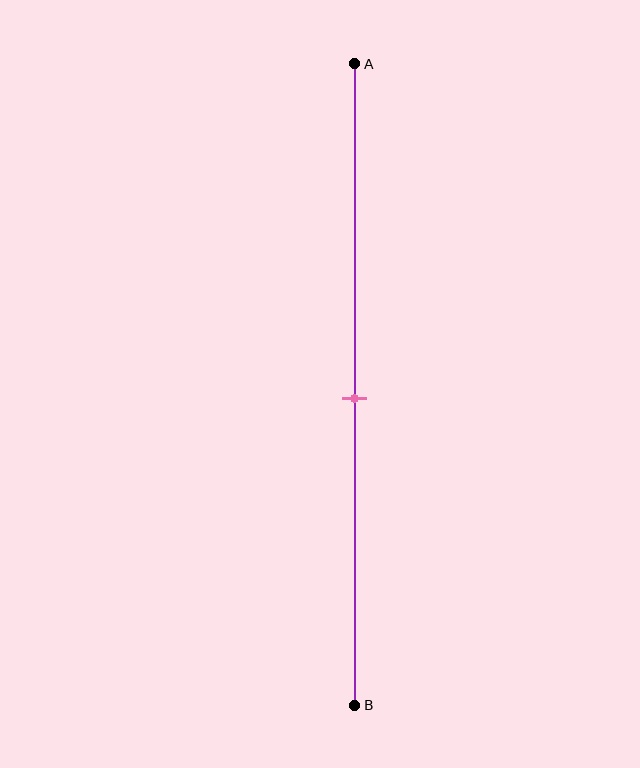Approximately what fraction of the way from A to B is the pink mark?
The pink mark is approximately 50% of the way from A to B.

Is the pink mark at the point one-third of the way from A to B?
No, the mark is at about 50% from A, not at the 33% one-third point.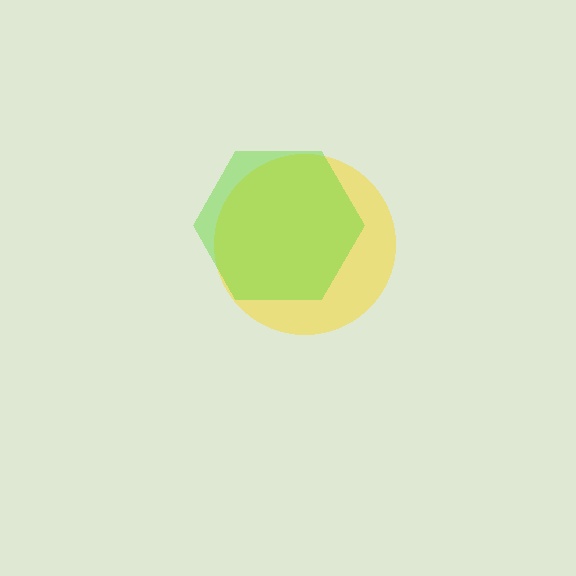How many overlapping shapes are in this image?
There are 2 overlapping shapes in the image.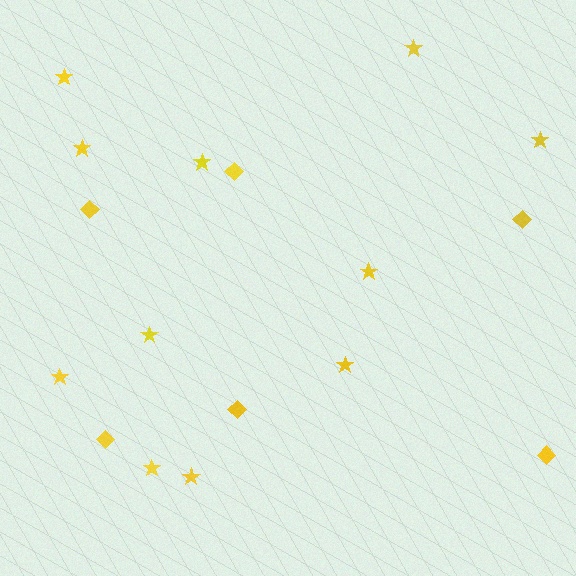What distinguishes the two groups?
There are 2 groups: one group of stars (11) and one group of diamonds (6).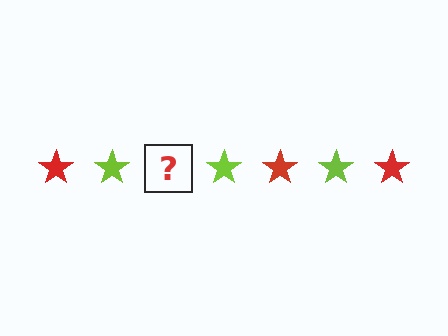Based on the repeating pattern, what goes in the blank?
The blank should be a red star.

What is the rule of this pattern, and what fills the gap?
The rule is that the pattern cycles through red, lime stars. The gap should be filled with a red star.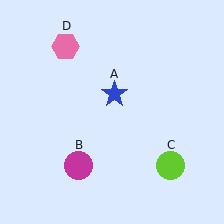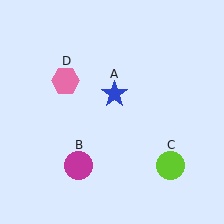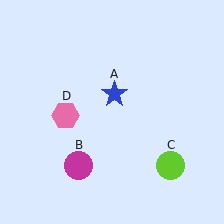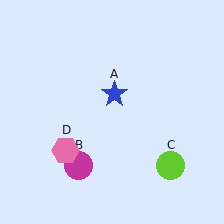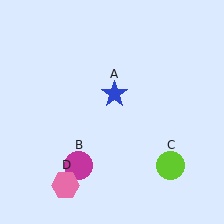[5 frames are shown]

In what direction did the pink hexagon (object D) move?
The pink hexagon (object D) moved down.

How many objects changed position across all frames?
1 object changed position: pink hexagon (object D).